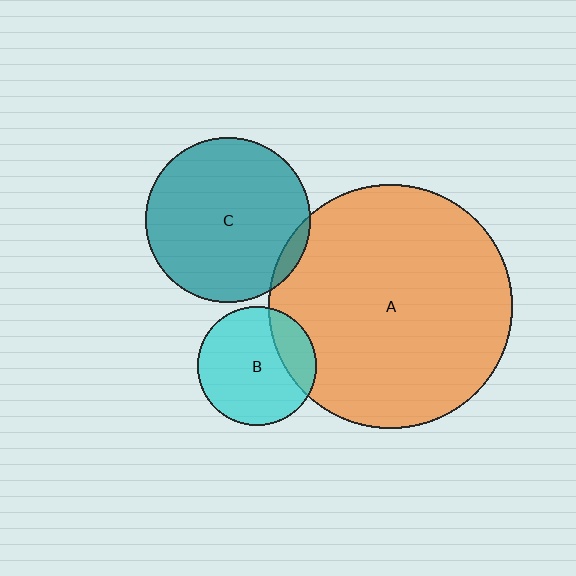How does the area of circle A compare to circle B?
Approximately 4.2 times.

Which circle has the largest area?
Circle A (orange).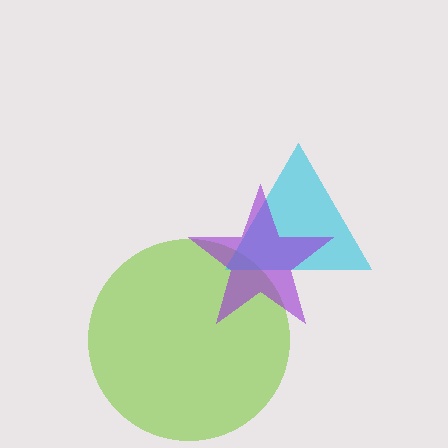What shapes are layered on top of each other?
The layered shapes are: a lime circle, a cyan triangle, a purple star.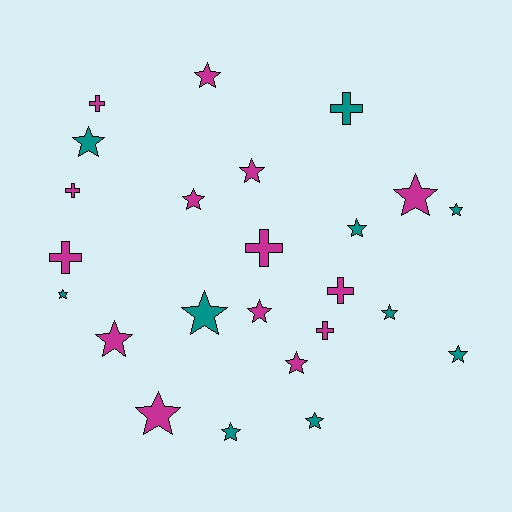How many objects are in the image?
There are 24 objects.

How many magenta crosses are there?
There are 6 magenta crosses.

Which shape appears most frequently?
Star, with 17 objects.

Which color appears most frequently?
Magenta, with 14 objects.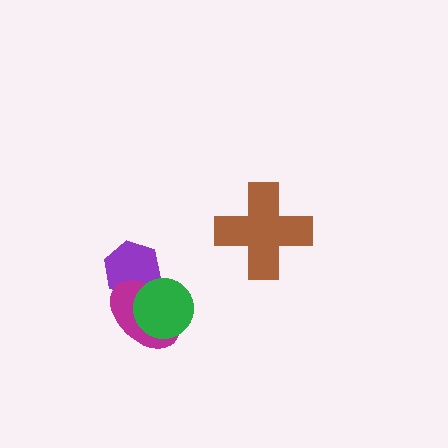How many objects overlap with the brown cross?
0 objects overlap with the brown cross.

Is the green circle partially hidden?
No, no other shape covers it.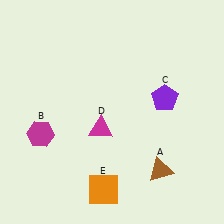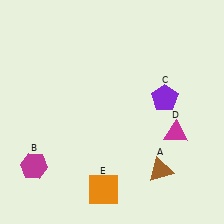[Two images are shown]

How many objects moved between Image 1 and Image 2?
2 objects moved between the two images.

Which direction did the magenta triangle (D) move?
The magenta triangle (D) moved right.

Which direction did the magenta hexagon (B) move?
The magenta hexagon (B) moved down.